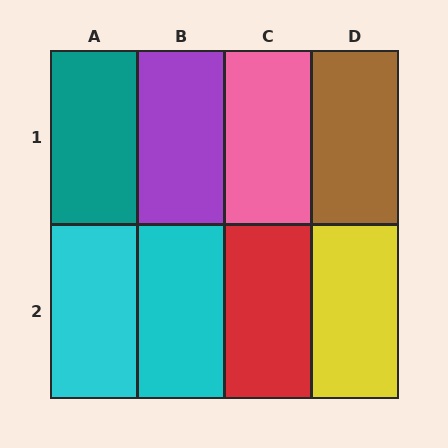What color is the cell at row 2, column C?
Red.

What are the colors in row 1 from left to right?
Teal, purple, pink, brown.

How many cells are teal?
1 cell is teal.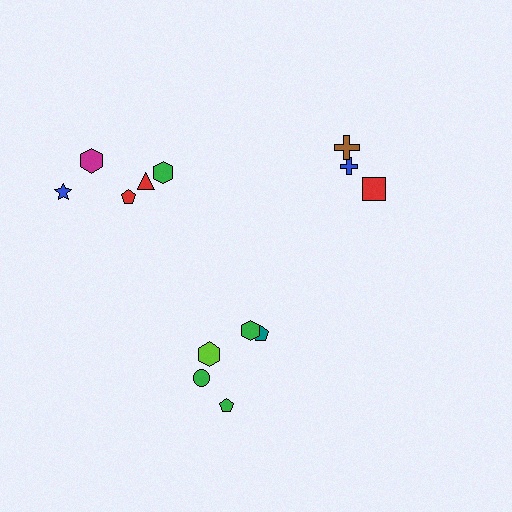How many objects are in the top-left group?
There are 5 objects.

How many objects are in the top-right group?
There are 3 objects.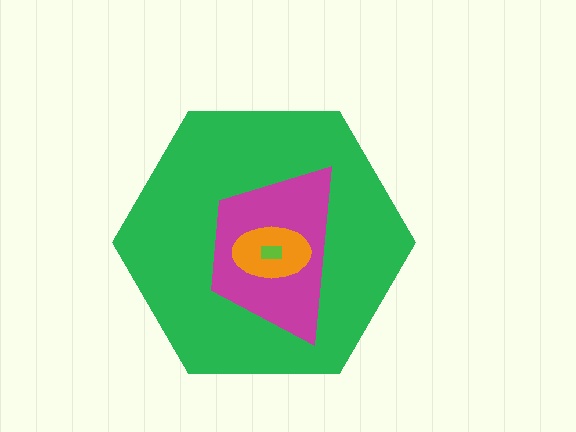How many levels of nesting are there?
4.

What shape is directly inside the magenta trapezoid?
The orange ellipse.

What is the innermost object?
The lime rectangle.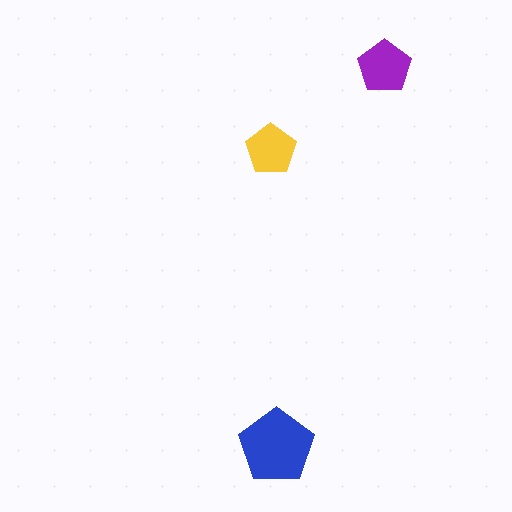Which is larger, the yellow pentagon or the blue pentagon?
The blue one.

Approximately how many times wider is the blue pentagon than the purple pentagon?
About 1.5 times wider.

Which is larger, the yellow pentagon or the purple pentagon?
The purple one.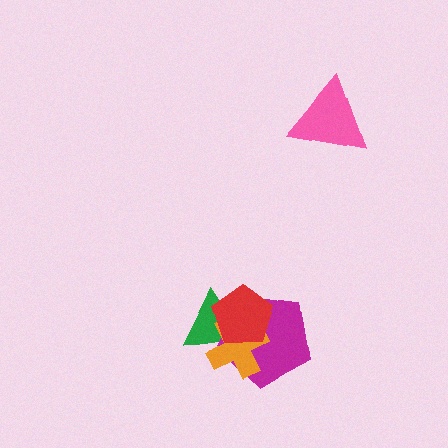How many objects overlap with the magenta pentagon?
3 objects overlap with the magenta pentagon.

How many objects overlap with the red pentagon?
3 objects overlap with the red pentagon.